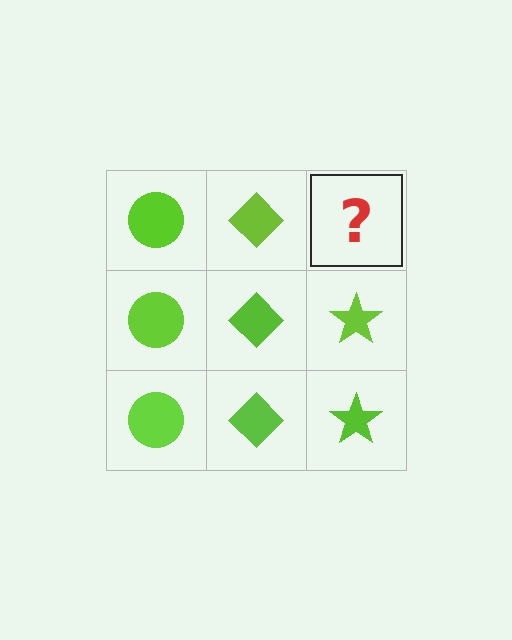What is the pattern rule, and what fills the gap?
The rule is that each column has a consistent shape. The gap should be filled with a lime star.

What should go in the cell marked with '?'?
The missing cell should contain a lime star.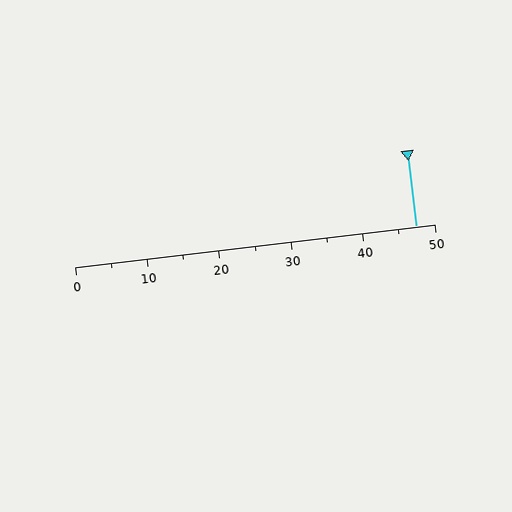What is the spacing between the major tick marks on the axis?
The major ticks are spaced 10 apart.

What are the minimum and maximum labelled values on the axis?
The axis runs from 0 to 50.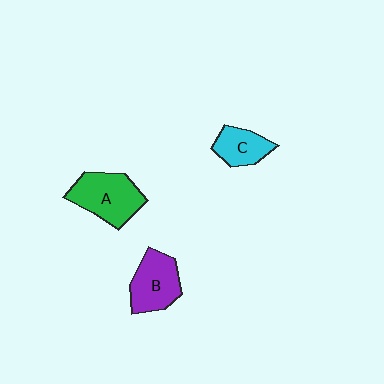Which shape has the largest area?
Shape A (green).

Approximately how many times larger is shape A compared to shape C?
Approximately 1.7 times.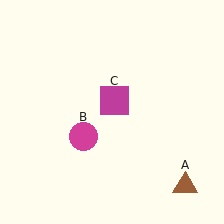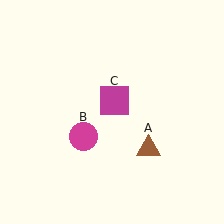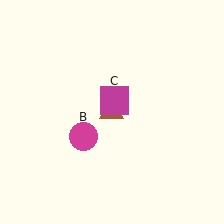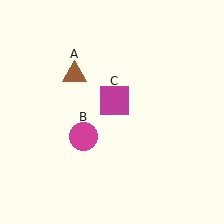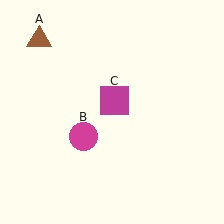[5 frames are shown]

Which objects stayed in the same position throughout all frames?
Magenta circle (object B) and magenta square (object C) remained stationary.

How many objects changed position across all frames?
1 object changed position: brown triangle (object A).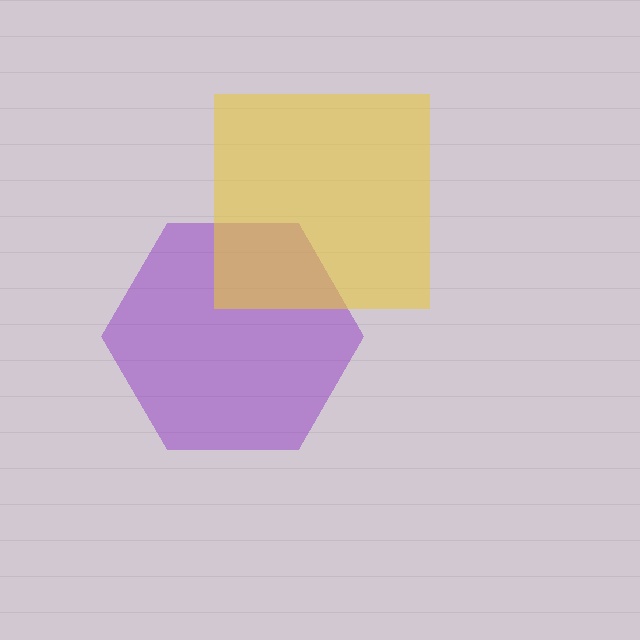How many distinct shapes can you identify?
There are 2 distinct shapes: a purple hexagon, a yellow square.